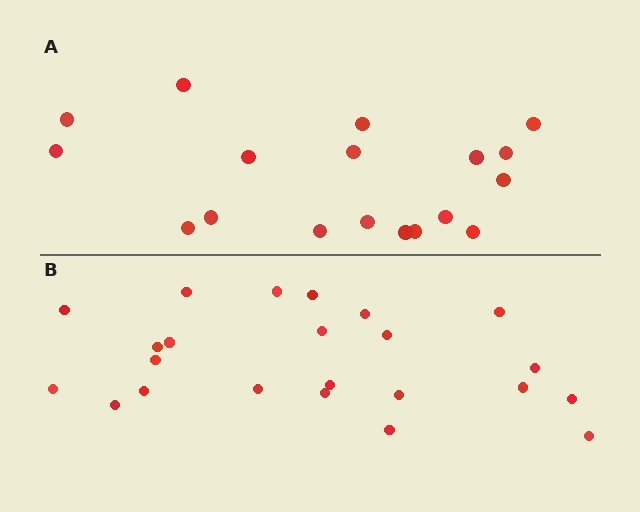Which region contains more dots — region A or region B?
Region B (the bottom region) has more dots.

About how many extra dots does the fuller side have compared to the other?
Region B has about 5 more dots than region A.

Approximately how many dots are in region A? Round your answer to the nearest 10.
About 20 dots. (The exact count is 18, which rounds to 20.)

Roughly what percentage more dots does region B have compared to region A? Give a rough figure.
About 30% more.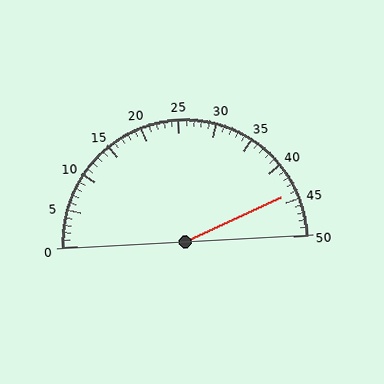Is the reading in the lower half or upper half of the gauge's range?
The reading is in the upper half of the range (0 to 50).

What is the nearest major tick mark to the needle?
The nearest major tick mark is 45.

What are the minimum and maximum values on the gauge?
The gauge ranges from 0 to 50.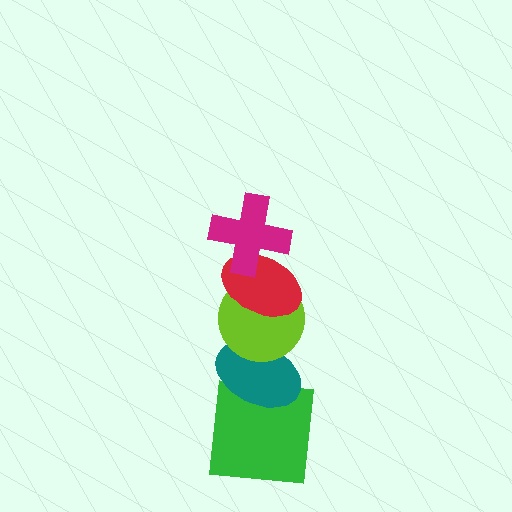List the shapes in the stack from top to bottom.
From top to bottom: the magenta cross, the red ellipse, the lime circle, the teal ellipse, the green square.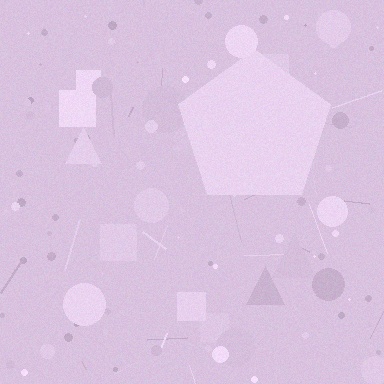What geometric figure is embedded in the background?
A pentagon is embedded in the background.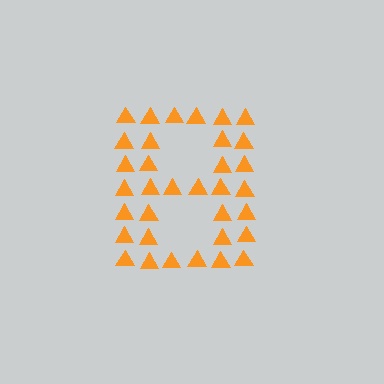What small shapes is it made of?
It is made of small triangles.